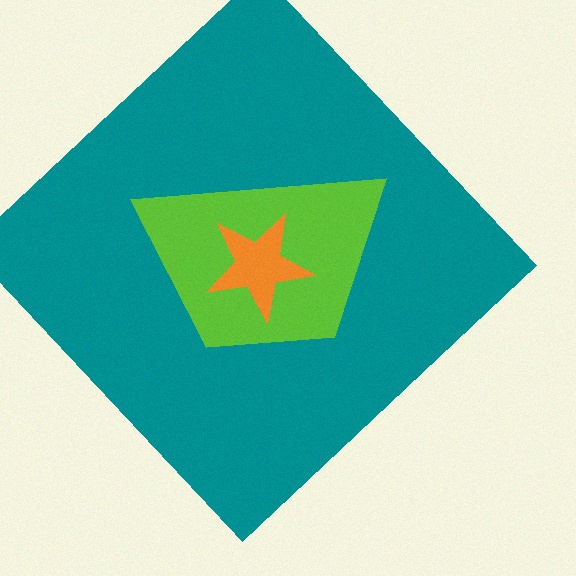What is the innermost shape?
The orange star.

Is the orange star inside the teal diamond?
Yes.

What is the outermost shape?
The teal diamond.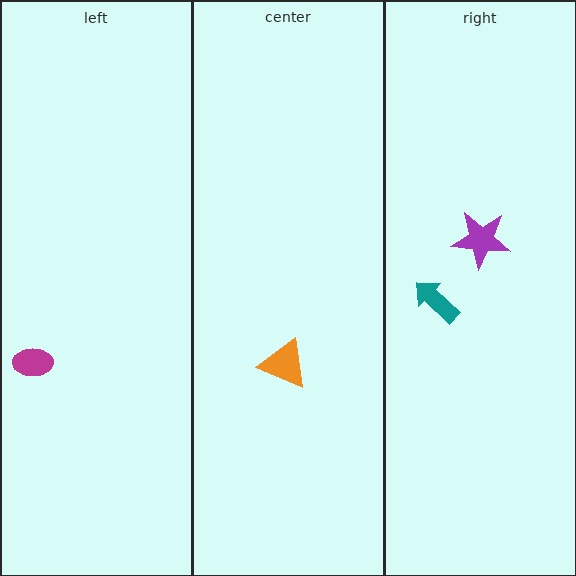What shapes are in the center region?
The orange triangle.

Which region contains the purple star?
The right region.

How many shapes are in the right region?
2.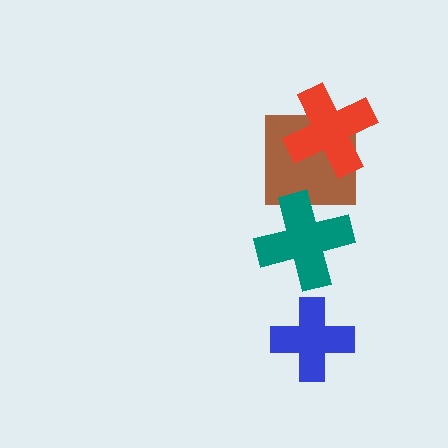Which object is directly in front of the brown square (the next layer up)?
The red cross is directly in front of the brown square.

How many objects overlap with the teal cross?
1 object overlaps with the teal cross.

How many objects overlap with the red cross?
1 object overlaps with the red cross.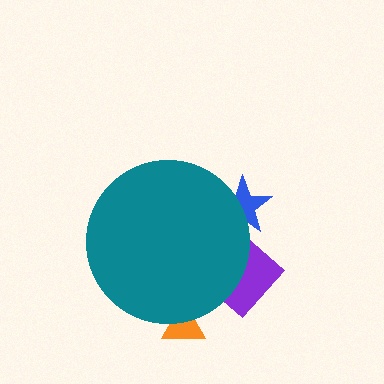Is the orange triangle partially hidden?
Yes, the orange triangle is partially hidden behind the teal circle.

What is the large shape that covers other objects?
A teal circle.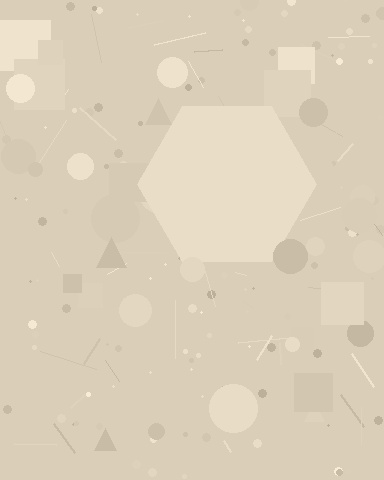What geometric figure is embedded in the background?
A hexagon is embedded in the background.